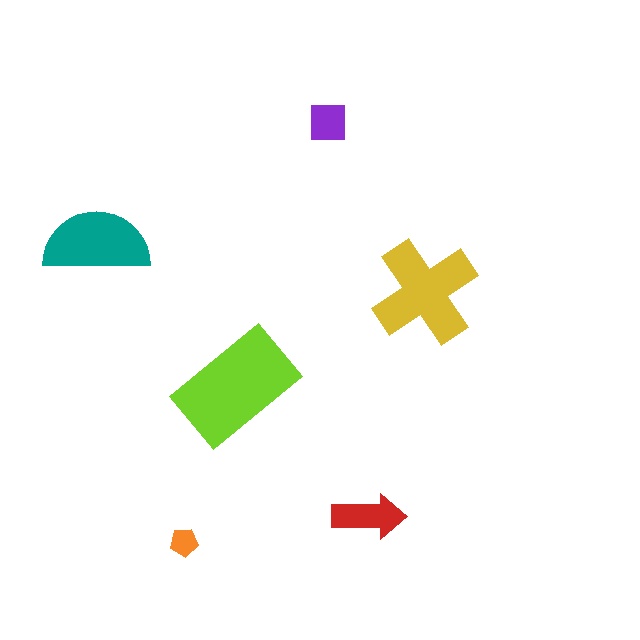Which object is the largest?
The lime rectangle.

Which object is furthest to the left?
The teal semicircle is leftmost.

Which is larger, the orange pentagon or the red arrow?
The red arrow.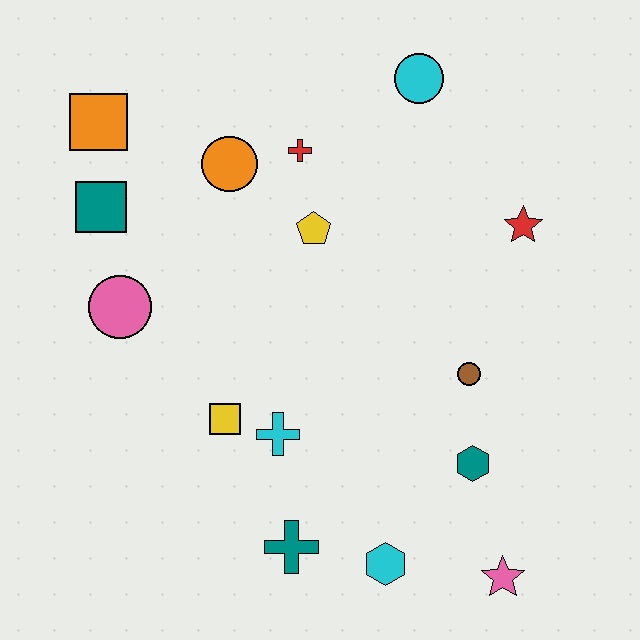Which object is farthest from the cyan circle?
The pink star is farthest from the cyan circle.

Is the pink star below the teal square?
Yes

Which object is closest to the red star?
The brown circle is closest to the red star.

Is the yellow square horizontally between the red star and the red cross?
No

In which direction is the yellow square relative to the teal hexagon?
The yellow square is to the left of the teal hexagon.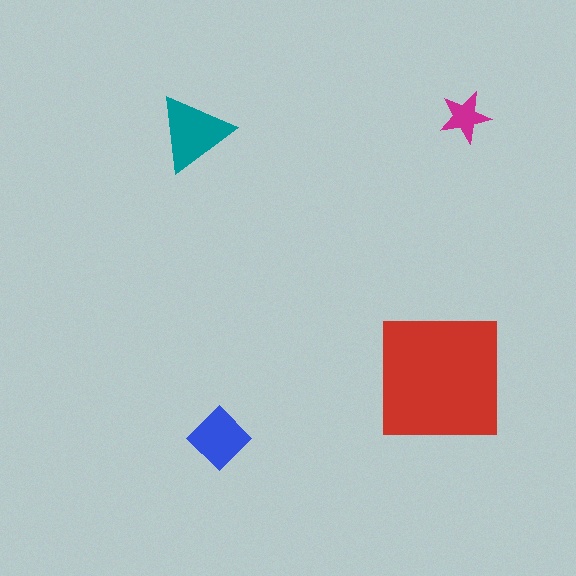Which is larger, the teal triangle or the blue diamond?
The teal triangle.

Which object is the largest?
The red square.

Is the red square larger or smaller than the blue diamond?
Larger.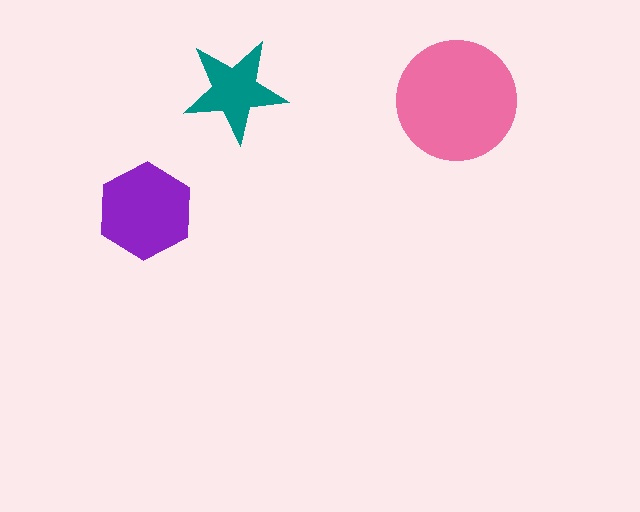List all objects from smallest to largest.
The teal star, the purple hexagon, the pink circle.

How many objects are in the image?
There are 3 objects in the image.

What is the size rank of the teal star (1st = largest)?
3rd.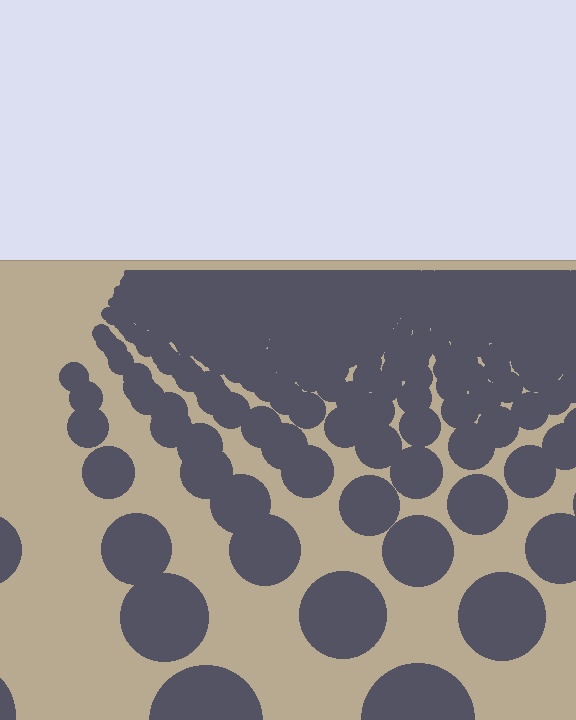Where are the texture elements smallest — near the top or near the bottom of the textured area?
Near the top.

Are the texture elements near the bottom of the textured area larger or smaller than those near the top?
Larger. Near the bottom, elements are closer to the viewer and appear at a bigger on-screen size.